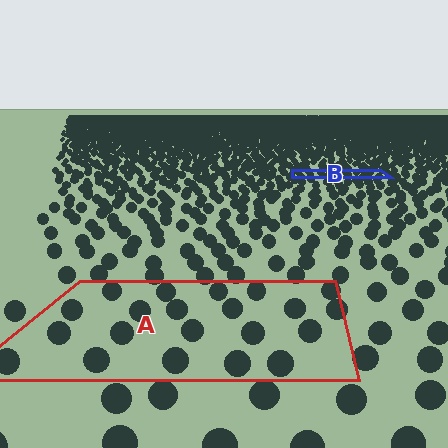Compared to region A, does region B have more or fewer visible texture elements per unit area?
Region B has more texture elements per unit area — they are packed more densely because it is farther away.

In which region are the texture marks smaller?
The texture marks are smaller in region B, because it is farther away.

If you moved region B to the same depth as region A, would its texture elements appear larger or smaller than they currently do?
They would appear larger. At a closer depth, the same texture elements are projected at a bigger on-screen size.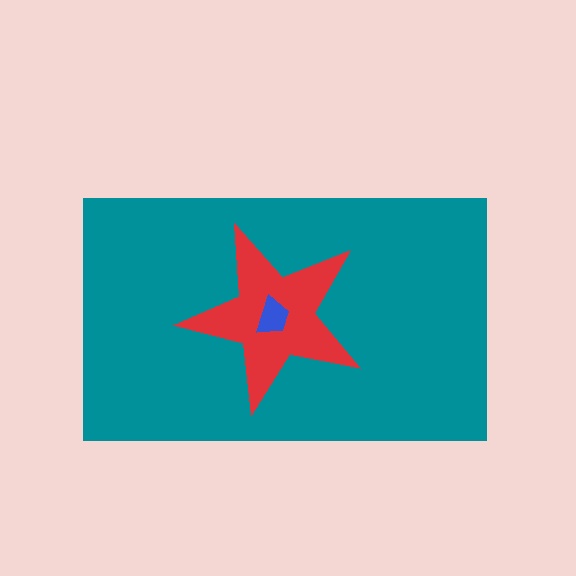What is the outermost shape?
The teal rectangle.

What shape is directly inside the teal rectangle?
The red star.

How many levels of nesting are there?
3.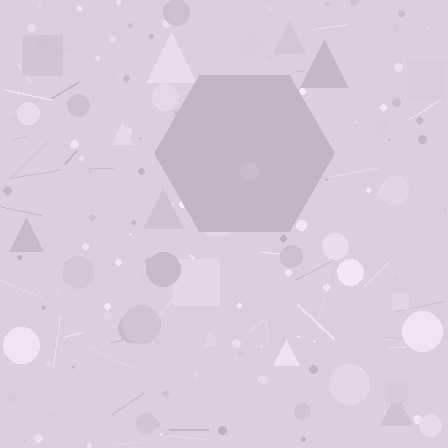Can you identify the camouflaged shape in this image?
The camouflaged shape is a hexagon.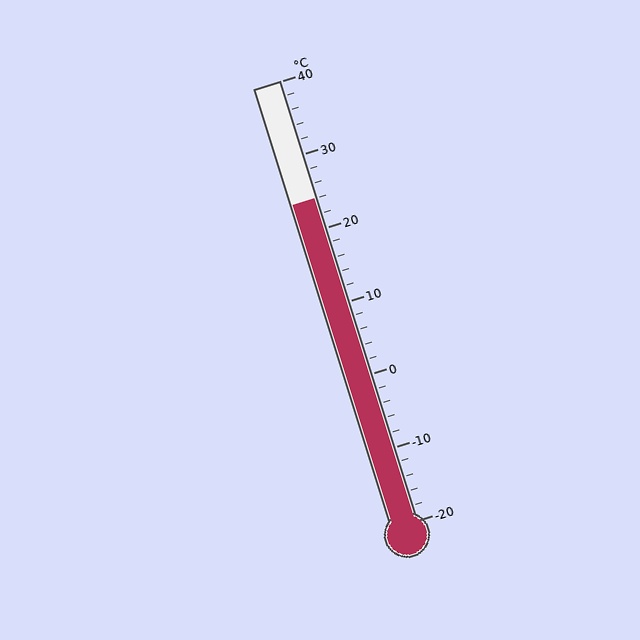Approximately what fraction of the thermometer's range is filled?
The thermometer is filled to approximately 75% of its range.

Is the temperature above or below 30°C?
The temperature is below 30°C.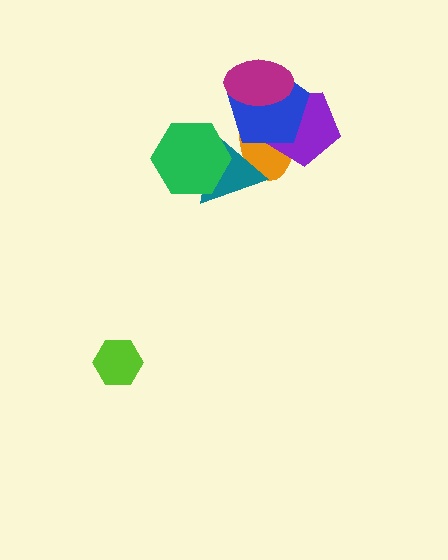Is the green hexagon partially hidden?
No, no other shape covers it.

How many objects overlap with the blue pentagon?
3 objects overlap with the blue pentagon.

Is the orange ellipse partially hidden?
Yes, it is partially covered by another shape.